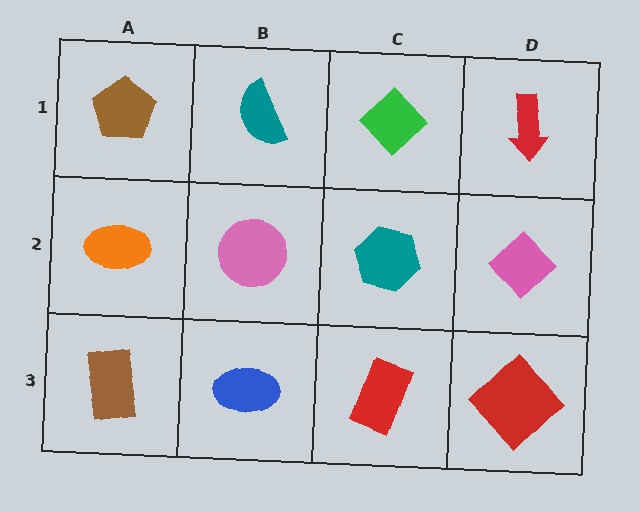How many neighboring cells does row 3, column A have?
2.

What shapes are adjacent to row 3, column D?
A pink diamond (row 2, column D), a red rectangle (row 3, column C).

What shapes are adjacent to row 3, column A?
An orange ellipse (row 2, column A), a blue ellipse (row 3, column B).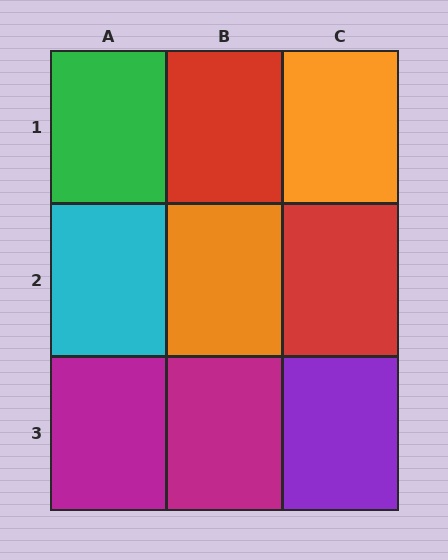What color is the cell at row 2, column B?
Orange.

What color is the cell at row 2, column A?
Cyan.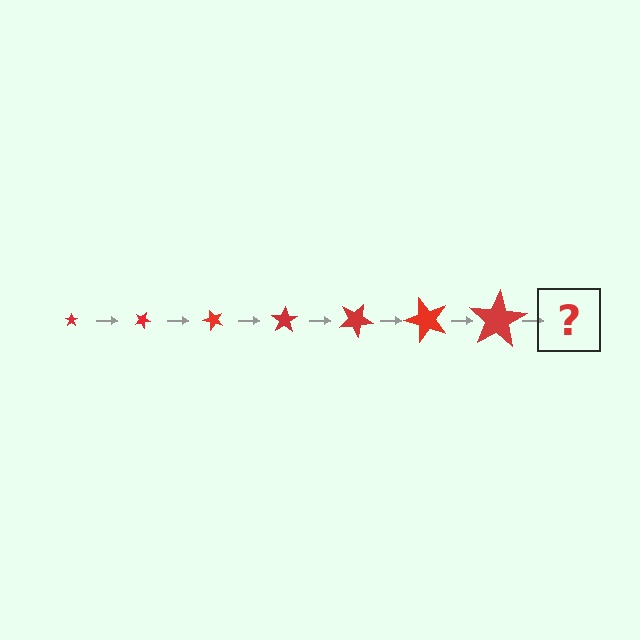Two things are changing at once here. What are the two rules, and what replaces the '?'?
The two rules are that the star grows larger each step and it rotates 25 degrees each step. The '?' should be a star, larger than the previous one and rotated 175 degrees from the start.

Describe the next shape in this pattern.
It should be a star, larger than the previous one and rotated 175 degrees from the start.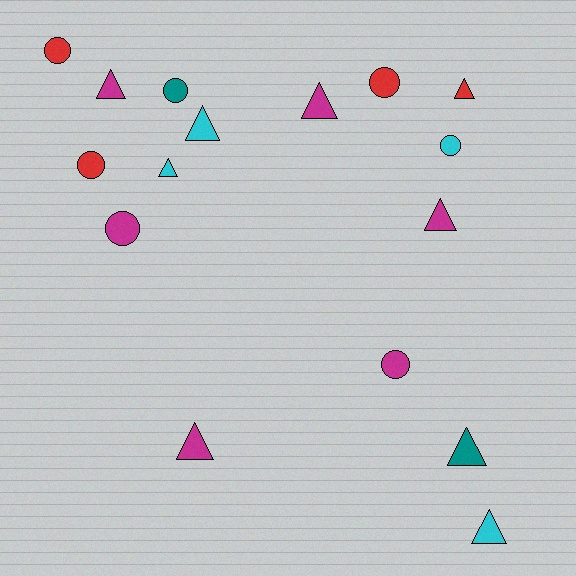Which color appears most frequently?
Magenta, with 6 objects.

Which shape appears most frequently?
Triangle, with 9 objects.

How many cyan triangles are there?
There are 3 cyan triangles.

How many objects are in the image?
There are 16 objects.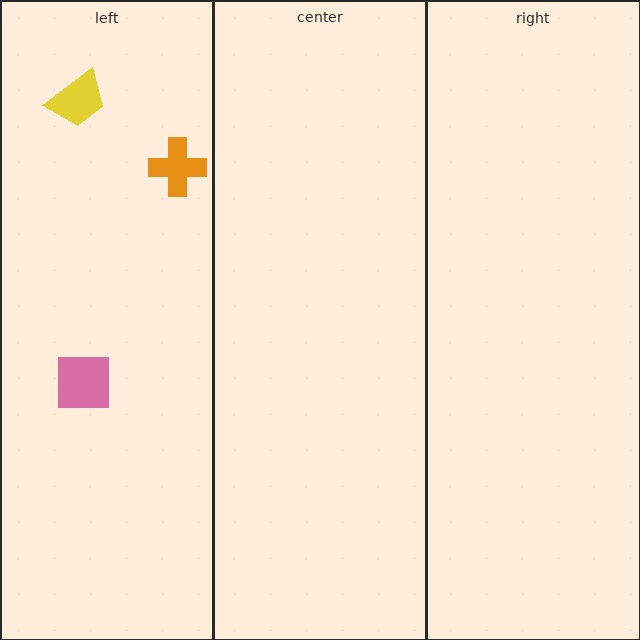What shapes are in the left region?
The pink square, the yellow trapezoid, the orange cross.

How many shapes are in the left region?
3.